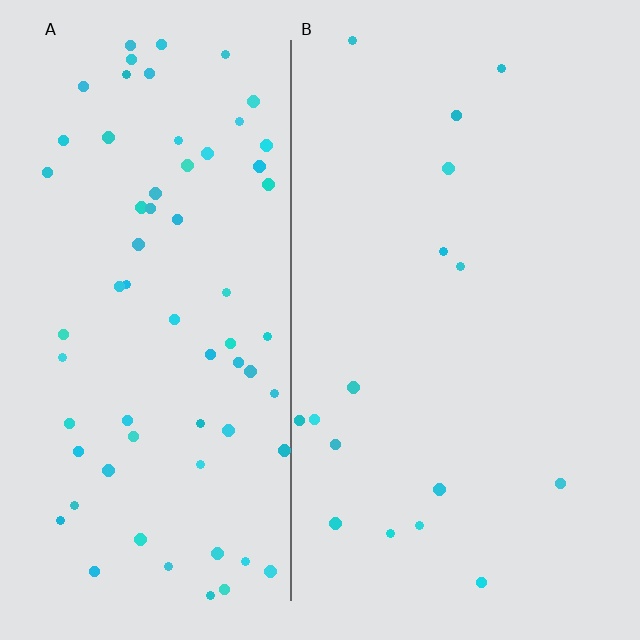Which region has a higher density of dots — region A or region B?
A (the left).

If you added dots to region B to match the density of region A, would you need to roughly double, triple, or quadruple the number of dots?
Approximately quadruple.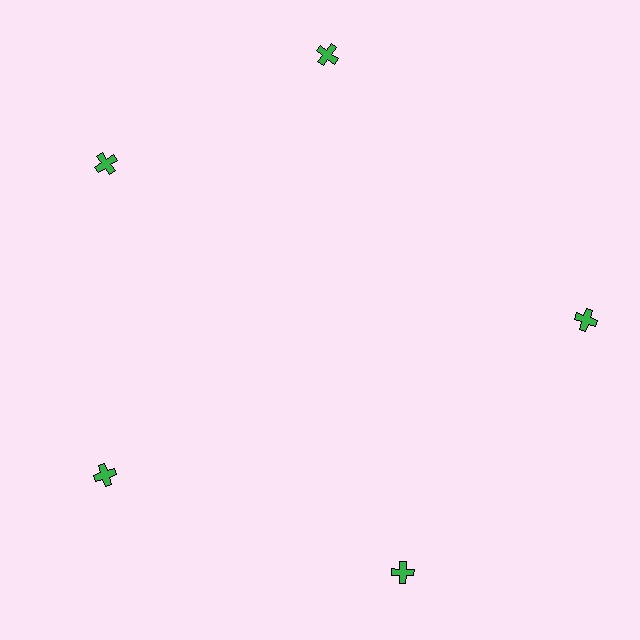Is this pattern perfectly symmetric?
No. The 5 green crosses are arranged in a ring, but one element near the 1 o'clock position is rotated out of alignment along the ring, breaking the 5-fold rotational symmetry.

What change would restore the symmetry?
The symmetry would be restored by rotating it back into even spacing with its neighbors so that all 5 crosses sit at equal angles and equal distance from the center.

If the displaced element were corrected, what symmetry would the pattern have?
It would have 5-fold rotational symmetry — the pattern would map onto itself every 72 degrees.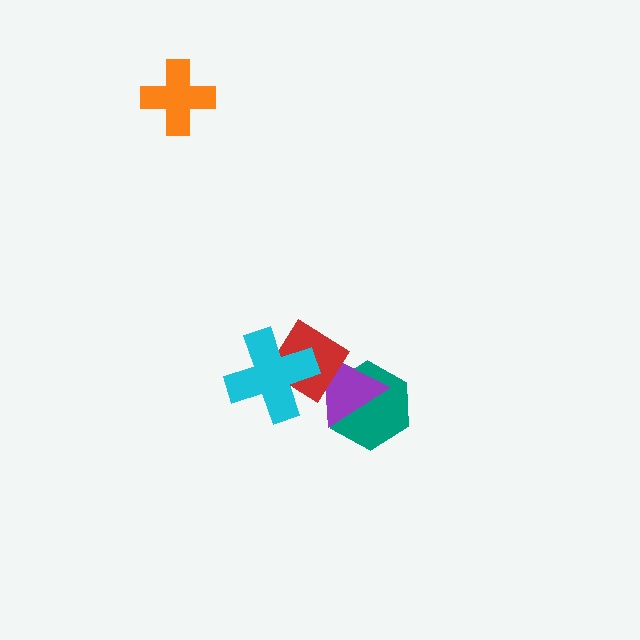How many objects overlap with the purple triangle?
3 objects overlap with the purple triangle.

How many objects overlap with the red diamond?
3 objects overlap with the red diamond.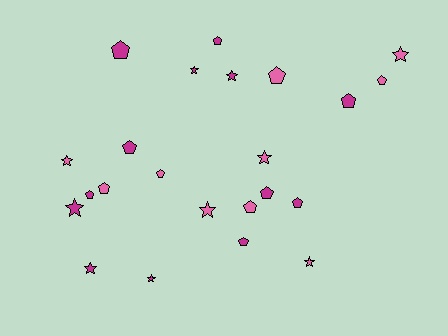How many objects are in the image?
There are 23 objects.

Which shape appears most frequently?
Pentagon, with 13 objects.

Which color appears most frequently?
Magenta, with 13 objects.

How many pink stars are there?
There are 5 pink stars.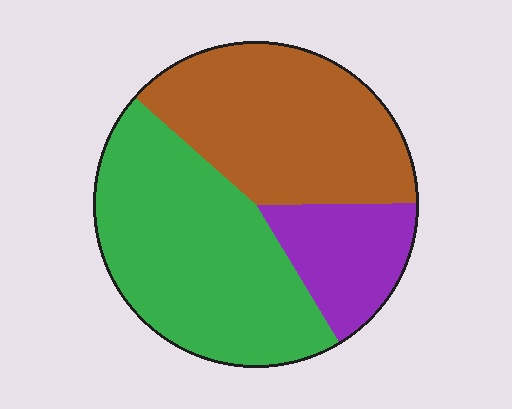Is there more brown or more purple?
Brown.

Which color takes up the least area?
Purple, at roughly 15%.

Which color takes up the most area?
Green, at roughly 45%.